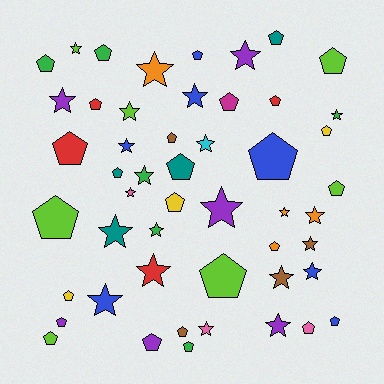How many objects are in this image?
There are 50 objects.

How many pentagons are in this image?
There are 27 pentagons.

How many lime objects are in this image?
There are 7 lime objects.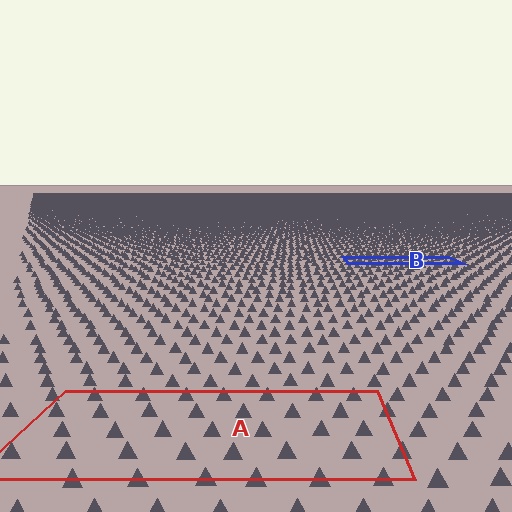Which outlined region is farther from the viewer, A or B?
Region B is farther from the viewer — the texture elements inside it appear smaller and more densely packed.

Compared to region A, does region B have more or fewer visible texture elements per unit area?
Region B has more texture elements per unit area — they are packed more densely because it is farther away.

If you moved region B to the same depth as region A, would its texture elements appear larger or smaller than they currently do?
They would appear larger. At a closer depth, the same texture elements are projected at a bigger on-screen size.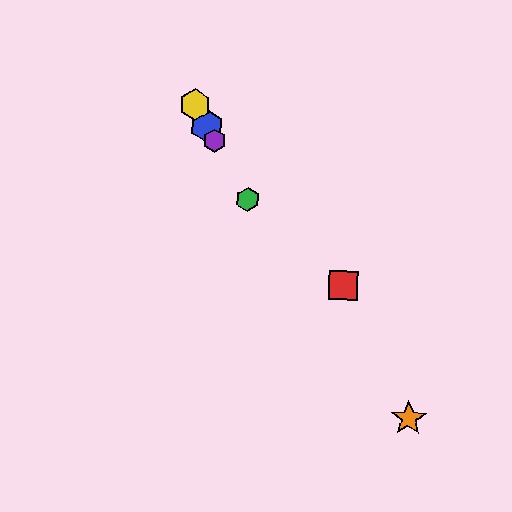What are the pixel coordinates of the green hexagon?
The green hexagon is at (248, 199).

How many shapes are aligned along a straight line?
4 shapes (the blue hexagon, the green hexagon, the yellow hexagon, the purple hexagon) are aligned along a straight line.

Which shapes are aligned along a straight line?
The blue hexagon, the green hexagon, the yellow hexagon, the purple hexagon are aligned along a straight line.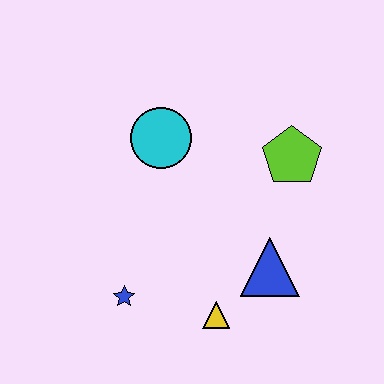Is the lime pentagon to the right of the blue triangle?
Yes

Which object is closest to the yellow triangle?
The blue triangle is closest to the yellow triangle.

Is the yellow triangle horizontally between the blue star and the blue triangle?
Yes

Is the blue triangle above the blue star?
Yes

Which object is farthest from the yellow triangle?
The cyan circle is farthest from the yellow triangle.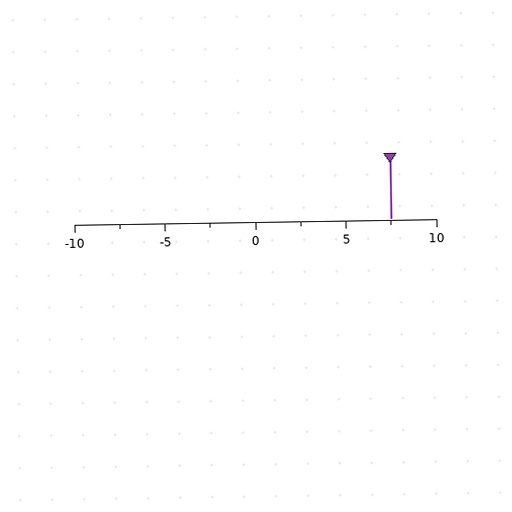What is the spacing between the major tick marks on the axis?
The major ticks are spaced 5 apart.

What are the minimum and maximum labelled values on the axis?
The axis runs from -10 to 10.